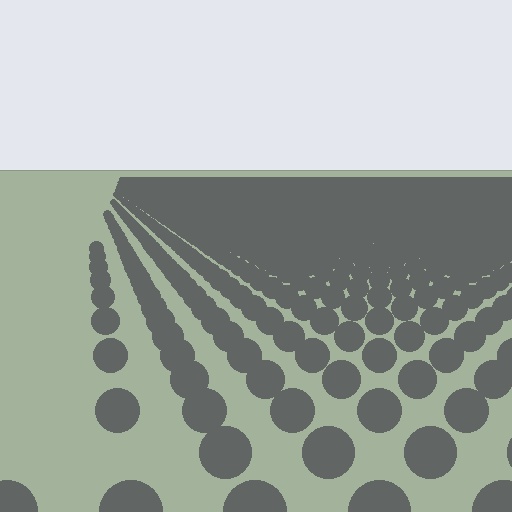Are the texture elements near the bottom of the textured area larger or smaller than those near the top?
Larger. Near the bottom, elements are closer to the viewer and appear at a bigger on-screen size.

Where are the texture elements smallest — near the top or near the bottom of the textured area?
Near the top.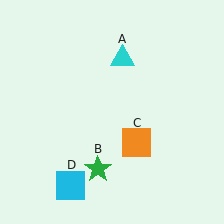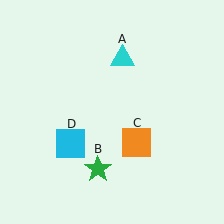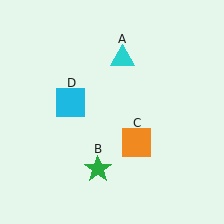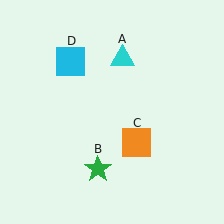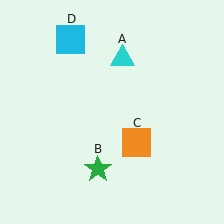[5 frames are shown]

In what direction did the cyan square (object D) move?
The cyan square (object D) moved up.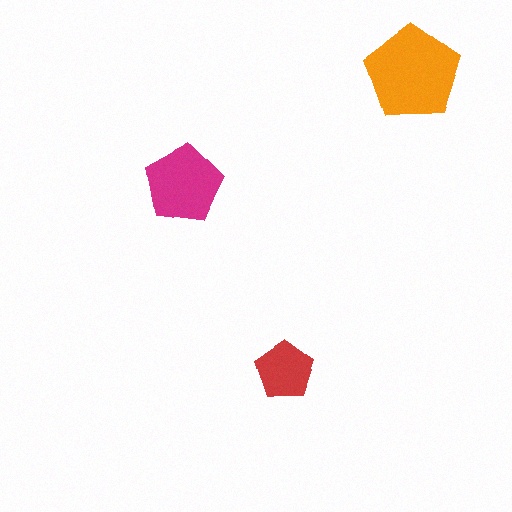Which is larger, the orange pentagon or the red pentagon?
The orange one.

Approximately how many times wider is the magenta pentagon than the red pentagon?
About 1.5 times wider.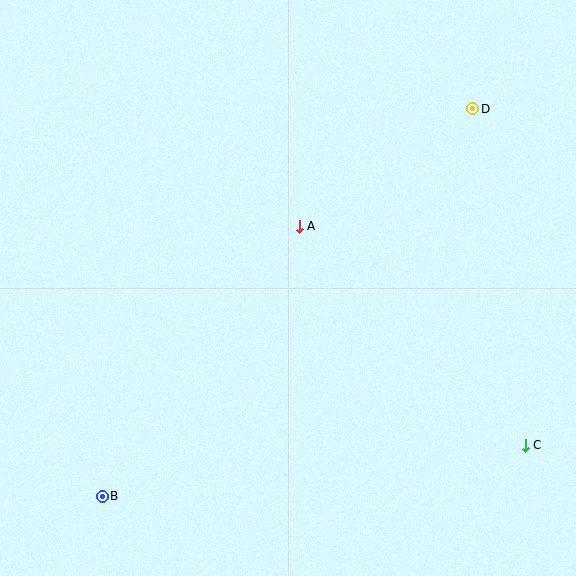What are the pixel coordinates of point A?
Point A is at (299, 226).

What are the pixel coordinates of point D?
Point D is at (473, 109).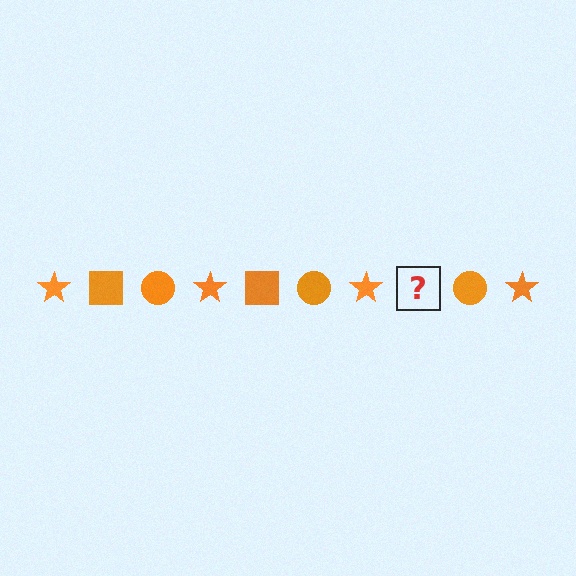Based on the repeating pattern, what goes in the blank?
The blank should be an orange square.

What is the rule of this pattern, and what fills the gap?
The rule is that the pattern cycles through star, square, circle shapes in orange. The gap should be filled with an orange square.